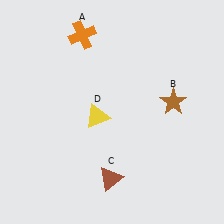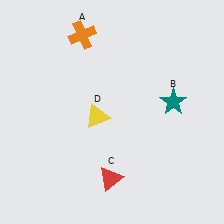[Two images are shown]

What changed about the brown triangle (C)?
In Image 1, C is brown. In Image 2, it changed to red.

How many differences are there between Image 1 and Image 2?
There are 2 differences between the two images.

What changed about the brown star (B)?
In Image 1, B is brown. In Image 2, it changed to teal.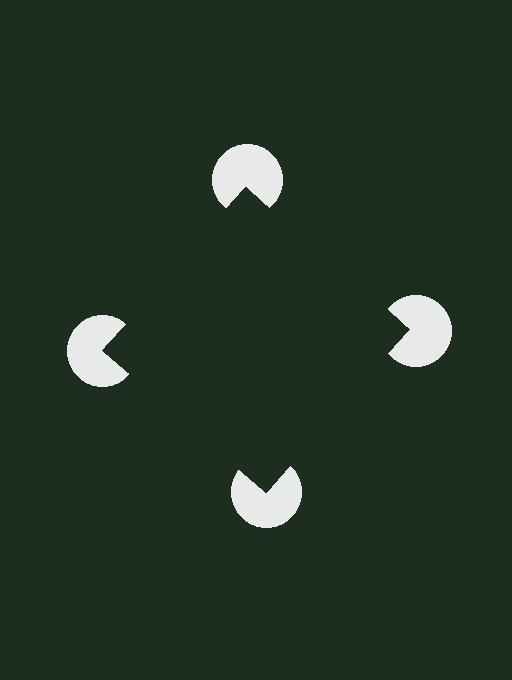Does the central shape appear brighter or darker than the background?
It typically appears slightly darker than the background, even though no actual brightness change is drawn.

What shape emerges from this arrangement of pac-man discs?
An illusory square — its edges are inferred from the aligned wedge cuts in the pac-man discs, not physically drawn.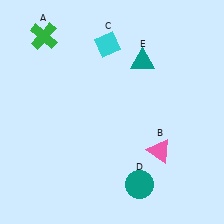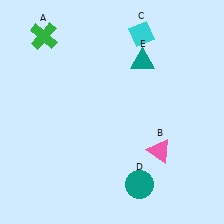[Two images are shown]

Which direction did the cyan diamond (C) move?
The cyan diamond (C) moved right.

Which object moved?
The cyan diamond (C) moved right.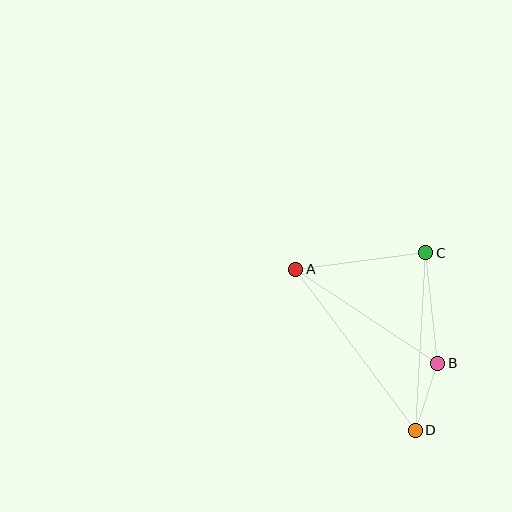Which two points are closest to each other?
Points B and D are closest to each other.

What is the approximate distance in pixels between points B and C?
The distance between B and C is approximately 111 pixels.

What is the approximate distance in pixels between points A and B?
The distance between A and B is approximately 170 pixels.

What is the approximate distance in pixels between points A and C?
The distance between A and C is approximately 131 pixels.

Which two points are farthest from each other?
Points A and D are farthest from each other.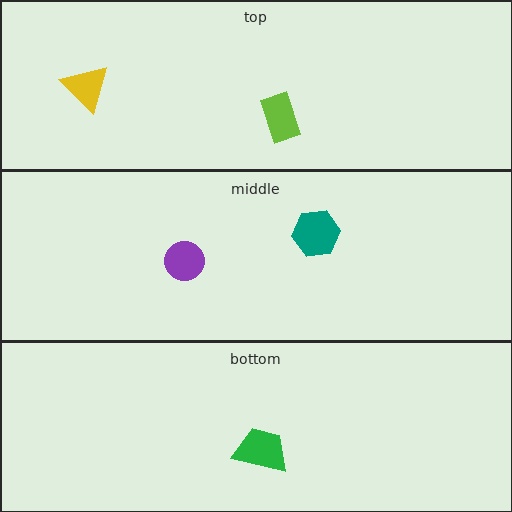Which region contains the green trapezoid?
The bottom region.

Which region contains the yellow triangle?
The top region.